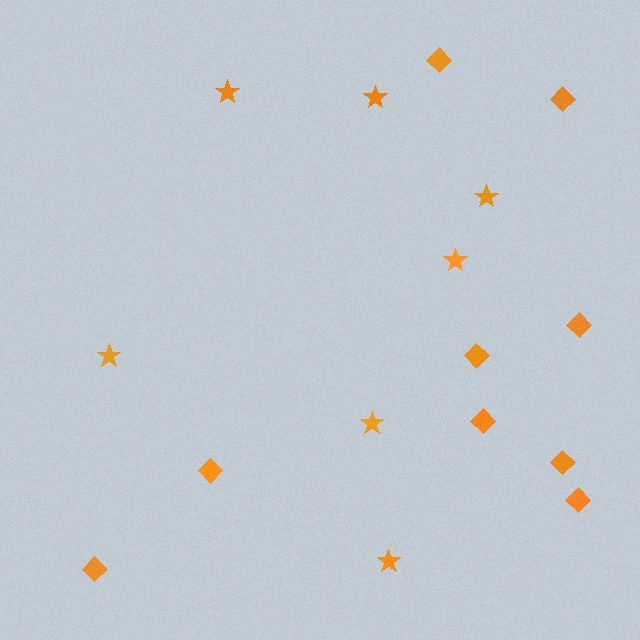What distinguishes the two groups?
There are 2 groups: one group of stars (7) and one group of diamonds (9).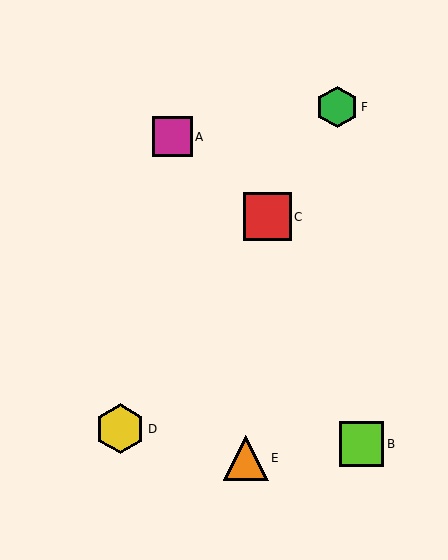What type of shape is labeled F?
Shape F is a green hexagon.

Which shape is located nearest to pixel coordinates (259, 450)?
The orange triangle (labeled E) at (246, 458) is nearest to that location.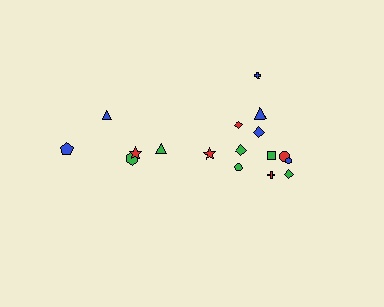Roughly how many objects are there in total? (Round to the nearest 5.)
Roughly 15 objects in total.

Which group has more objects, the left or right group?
The right group.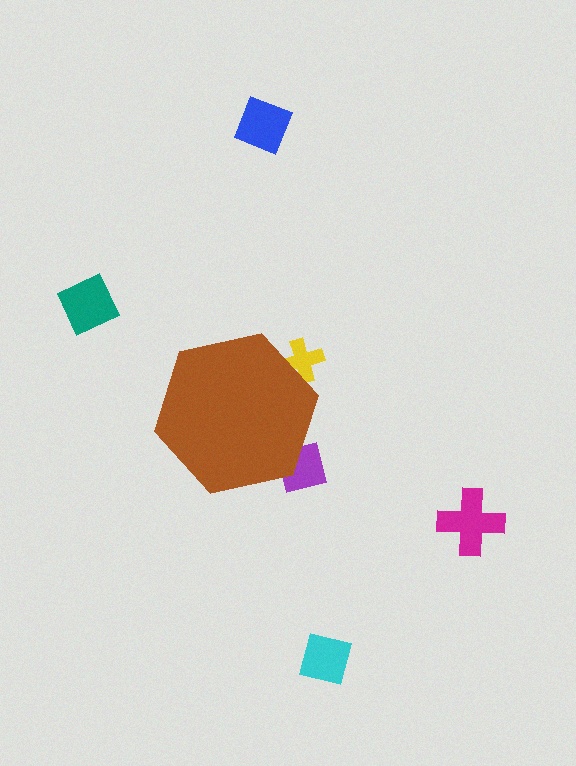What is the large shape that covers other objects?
A brown hexagon.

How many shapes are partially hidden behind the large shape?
2 shapes are partially hidden.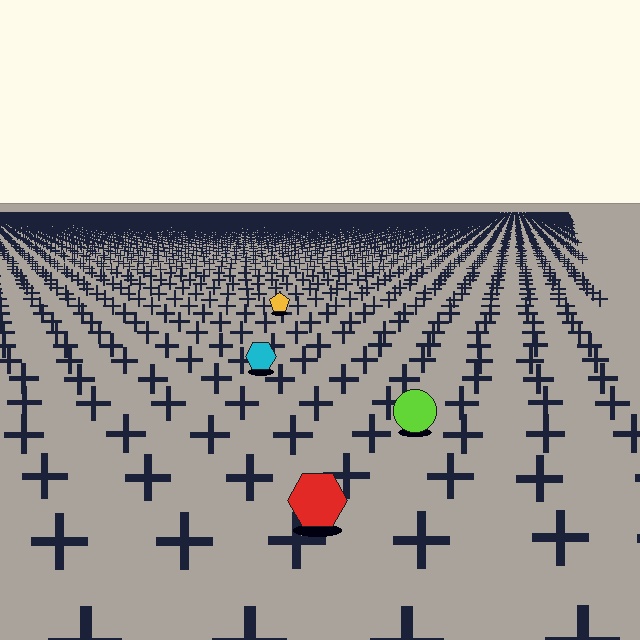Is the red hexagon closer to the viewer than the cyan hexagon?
Yes. The red hexagon is closer — you can tell from the texture gradient: the ground texture is coarser near it.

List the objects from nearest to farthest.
From nearest to farthest: the red hexagon, the lime circle, the cyan hexagon, the yellow pentagon.